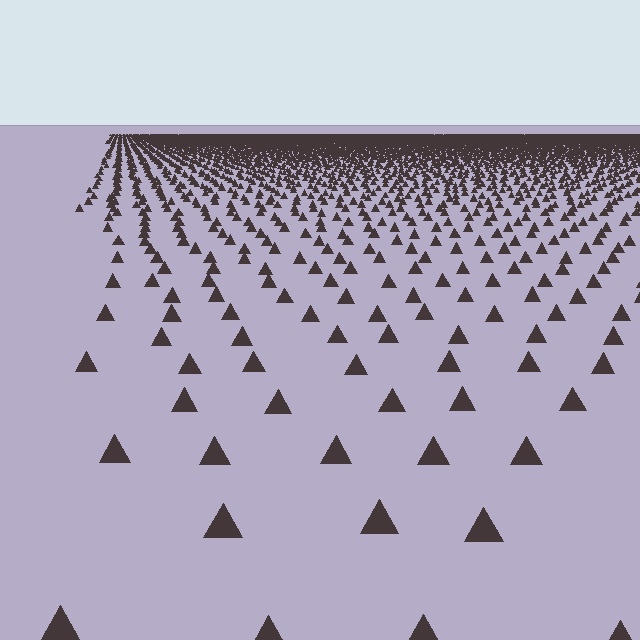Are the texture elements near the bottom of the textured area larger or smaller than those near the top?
Larger. Near the bottom, elements are closer to the viewer and appear at a bigger on-screen size.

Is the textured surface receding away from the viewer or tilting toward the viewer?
The surface is receding away from the viewer. Texture elements get smaller and denser toward the top.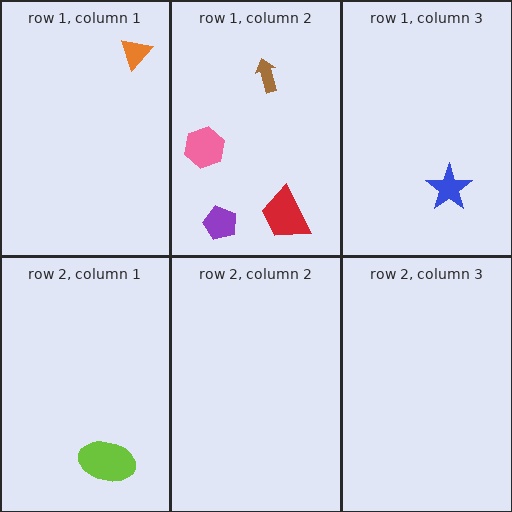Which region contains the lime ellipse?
The row 2, column 1 region.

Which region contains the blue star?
The row 1, column 3 region.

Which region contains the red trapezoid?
The row 1, column 2 region.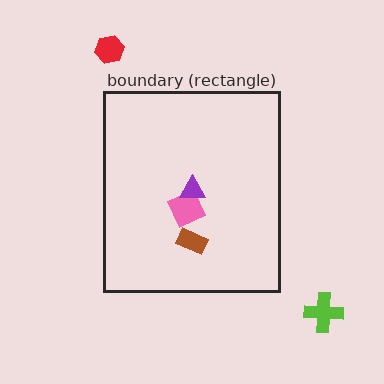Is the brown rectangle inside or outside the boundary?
Inside.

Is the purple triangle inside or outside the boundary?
Inside.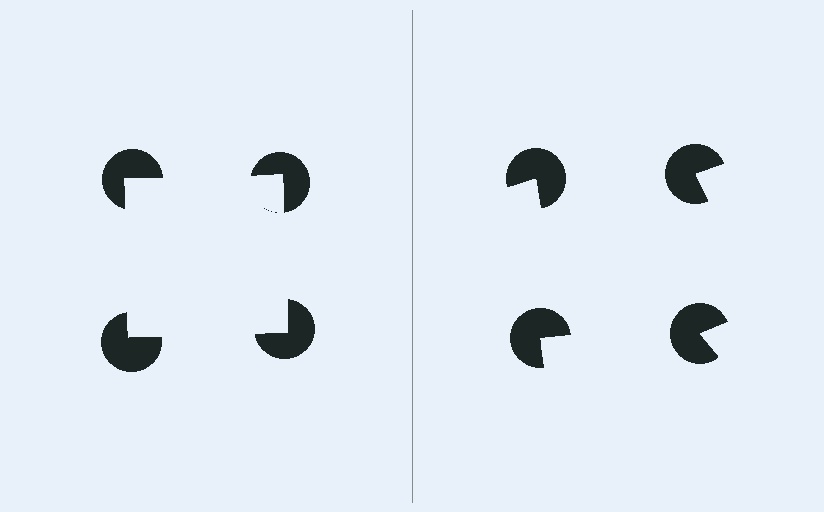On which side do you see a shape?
An illusory square appears on the left side. On the right side the wedge cuts are rotated, so no coherent shape forms.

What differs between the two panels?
The pac-man discs are positioned identically on both sides; only the wedge orientations differ. On the left they align to a square; on the right they are misaligned.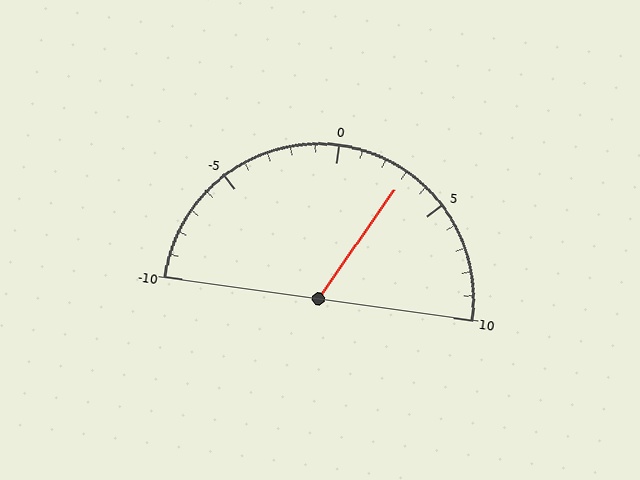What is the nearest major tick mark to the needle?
The nearest major tick mark is 5.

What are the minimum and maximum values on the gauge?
The gauge ranges from -10 to 10.